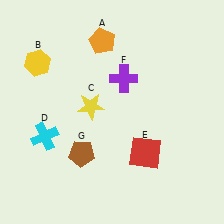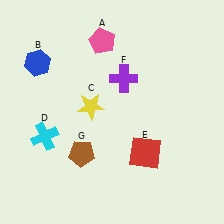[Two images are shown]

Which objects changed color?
A changed from orange to pink. B changed from yellow to blue.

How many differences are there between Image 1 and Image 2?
There are 2 differences between the two images.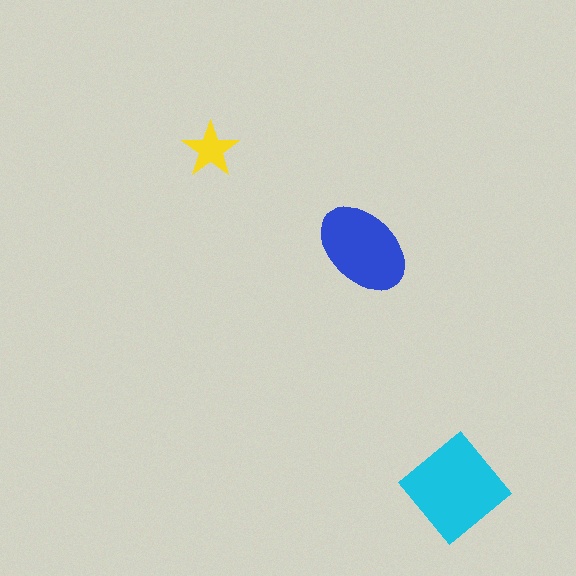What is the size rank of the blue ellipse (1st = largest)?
2nd.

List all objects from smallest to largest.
The yellow star, the blue ellipse, the cyan diamond.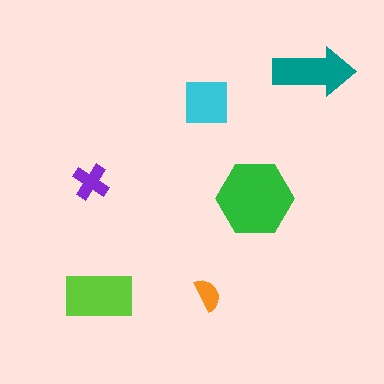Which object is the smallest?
The orange semicircle.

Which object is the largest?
The green hexagon.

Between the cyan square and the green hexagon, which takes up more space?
The green hexagon.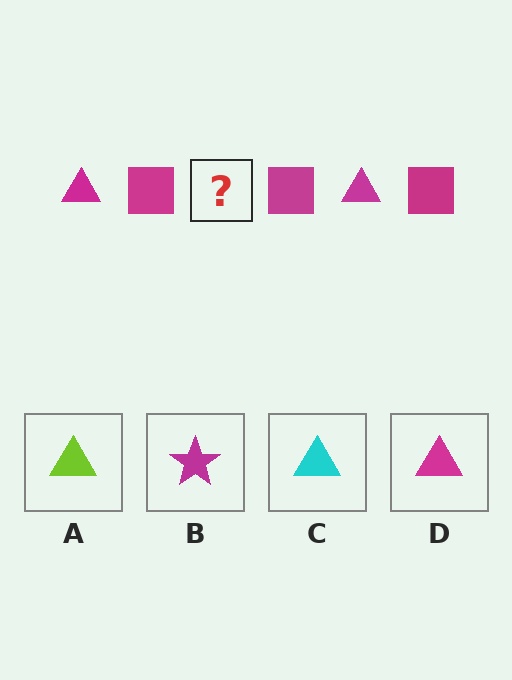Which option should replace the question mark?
Option D.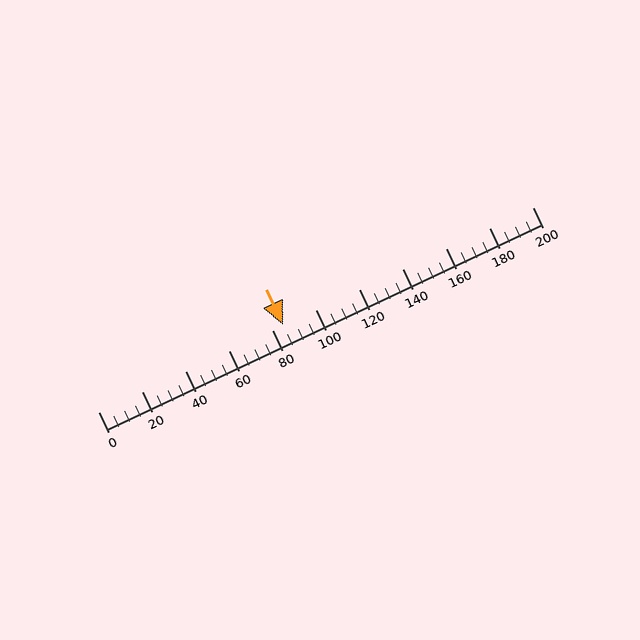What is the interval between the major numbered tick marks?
The major tick marks are spaced 20 units apart.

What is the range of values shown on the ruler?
The ruler shows values from 0 to 200.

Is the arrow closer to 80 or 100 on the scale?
The arrow is closer to 80.